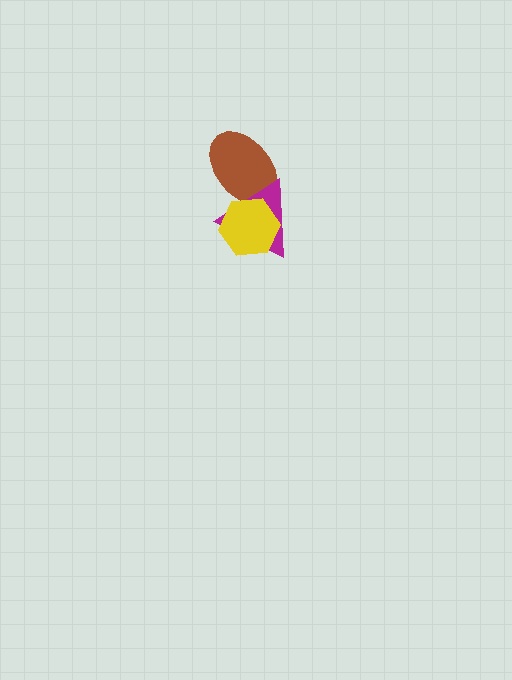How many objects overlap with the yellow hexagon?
2 objects overlap with the yellow hexagon.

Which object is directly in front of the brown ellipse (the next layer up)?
The magenta triangle is directly in front of the brown ellipse.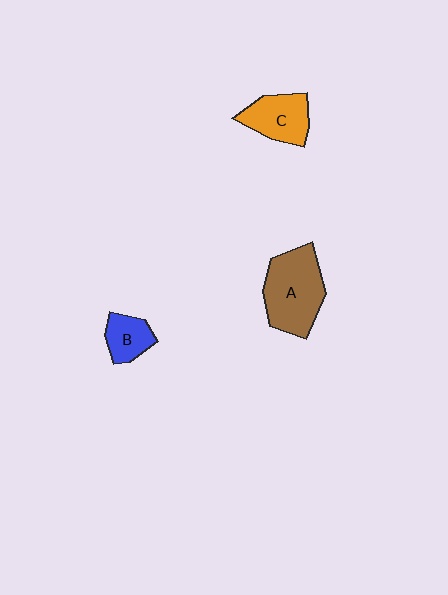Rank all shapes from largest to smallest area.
From largest to smallest: A (brown), C (orange), B (blue).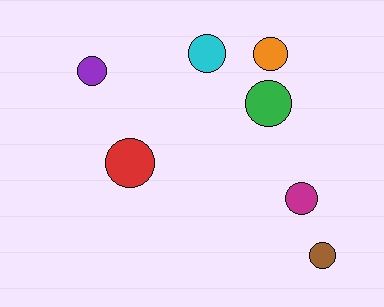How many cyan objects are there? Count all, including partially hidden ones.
There is 1 cyan object.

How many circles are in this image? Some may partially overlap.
There are 7 circles.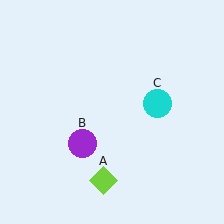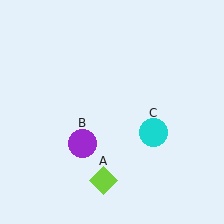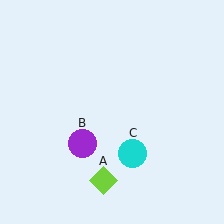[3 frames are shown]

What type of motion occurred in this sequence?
The cyan circle (object C) rotated clockwise around the center of the scene.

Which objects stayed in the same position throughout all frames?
Lime diamond (object A) and purple circle (object B) remained stationary.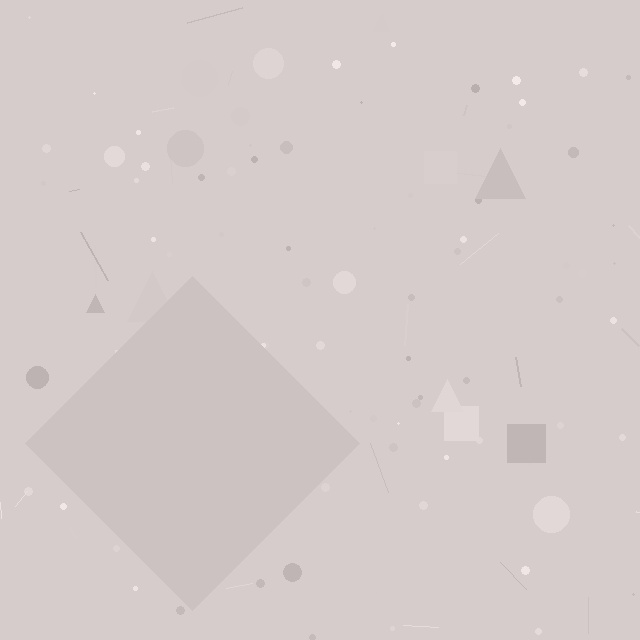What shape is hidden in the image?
A diamond is hidden in the image.